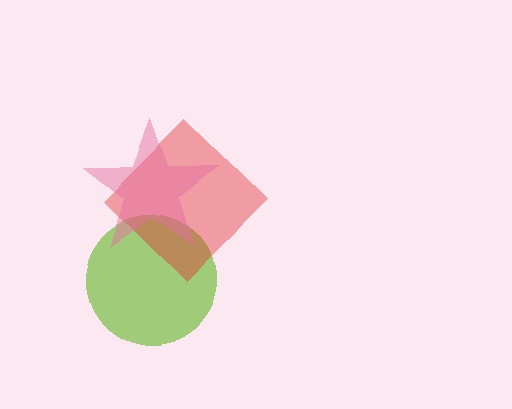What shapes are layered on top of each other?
The layered shapes are: a lime circle, a red diamond, a pink star.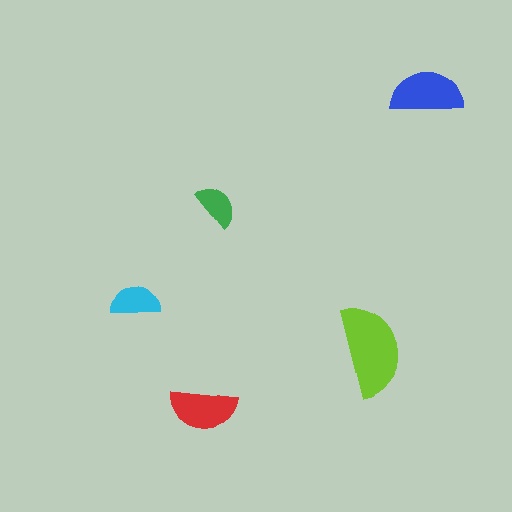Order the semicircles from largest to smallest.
the lime one, the blue one, the red one, the cyan one, the green one.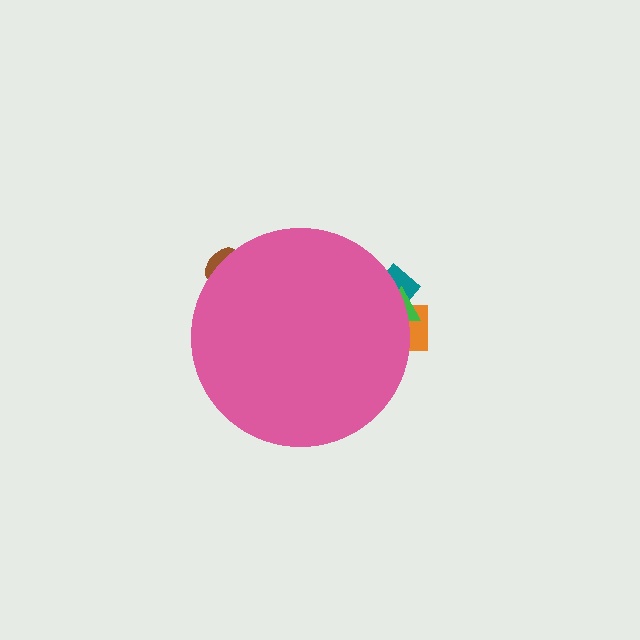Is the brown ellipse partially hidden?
Yes, the brown ellipse is partially hidden behind the pink circle.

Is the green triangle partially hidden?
Yes, the green triangle is partially hidden behind the pink circle.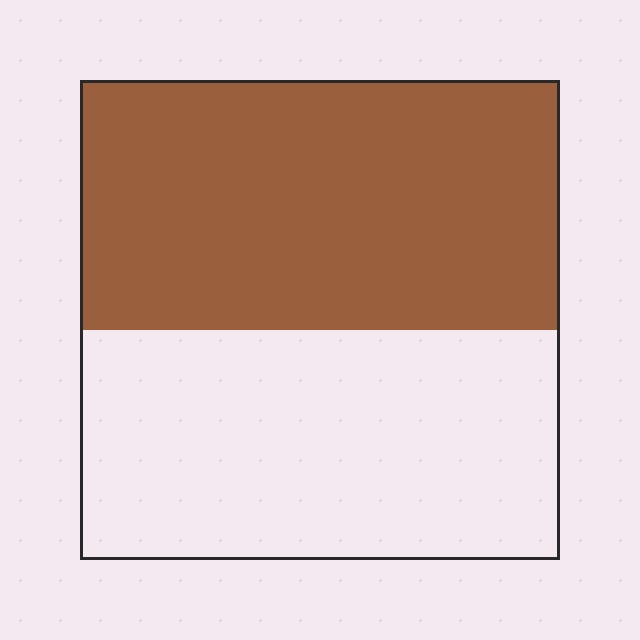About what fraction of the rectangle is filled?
About one half (1/2).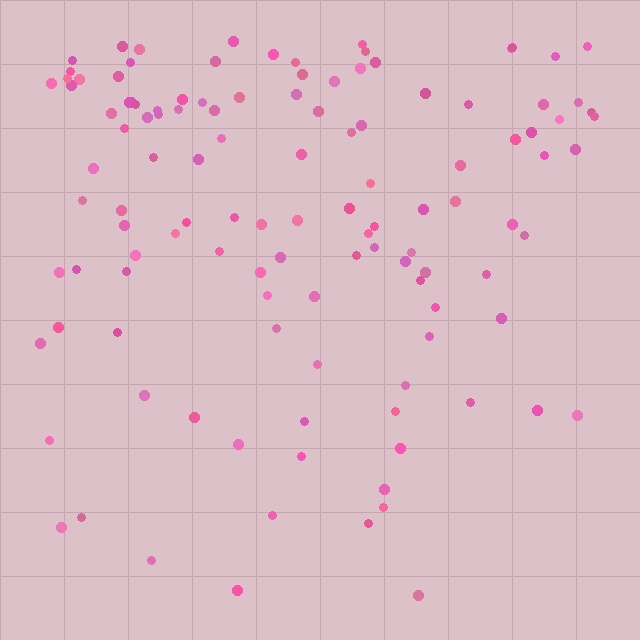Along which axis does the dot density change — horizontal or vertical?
Vertical.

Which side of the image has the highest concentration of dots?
The top.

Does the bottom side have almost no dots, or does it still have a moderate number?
Still a moderate number, just noticeably fewer than the top.